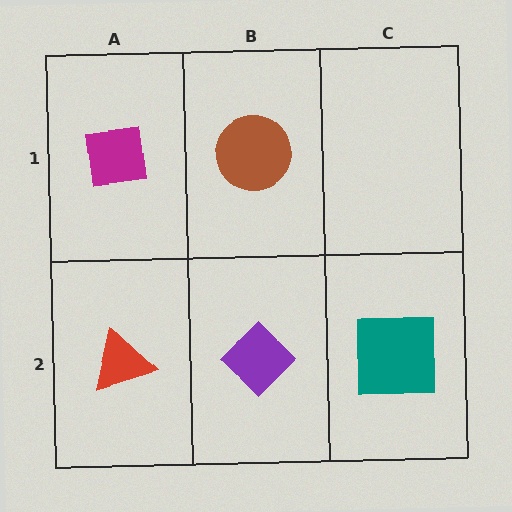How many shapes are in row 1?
2 shapes.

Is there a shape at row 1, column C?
No, that cell is empty.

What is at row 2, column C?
A teal square.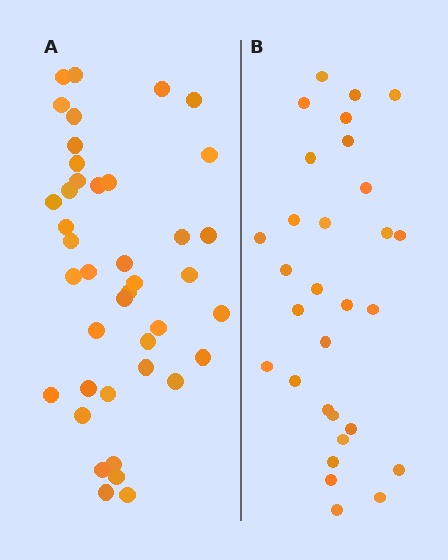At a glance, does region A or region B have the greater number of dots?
Region A (the left region) has more dots.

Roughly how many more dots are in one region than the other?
Region A has roughly 12 or so more dots than region B.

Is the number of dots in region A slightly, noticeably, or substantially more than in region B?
Region A has noticeably more, but not dramatically so. The ratio is roughly 1.4 to 1.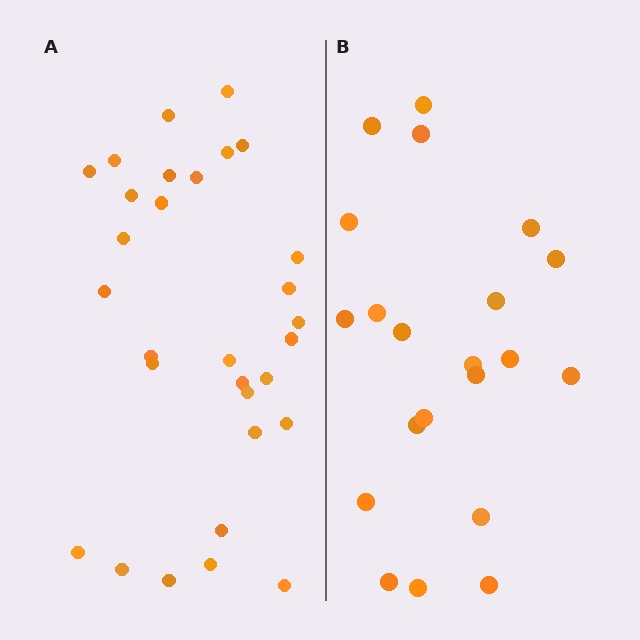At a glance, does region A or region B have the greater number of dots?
Region A (the left region) has more dots.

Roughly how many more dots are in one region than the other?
Region A has roughly 8 or so more dots than region B.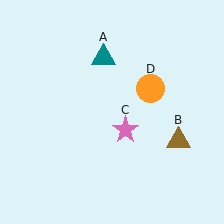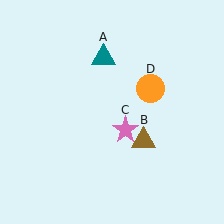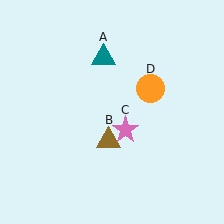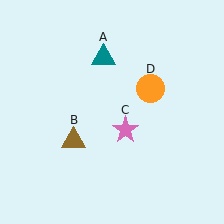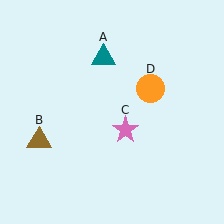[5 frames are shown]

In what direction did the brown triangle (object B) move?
The brown triangle (object B) moved left.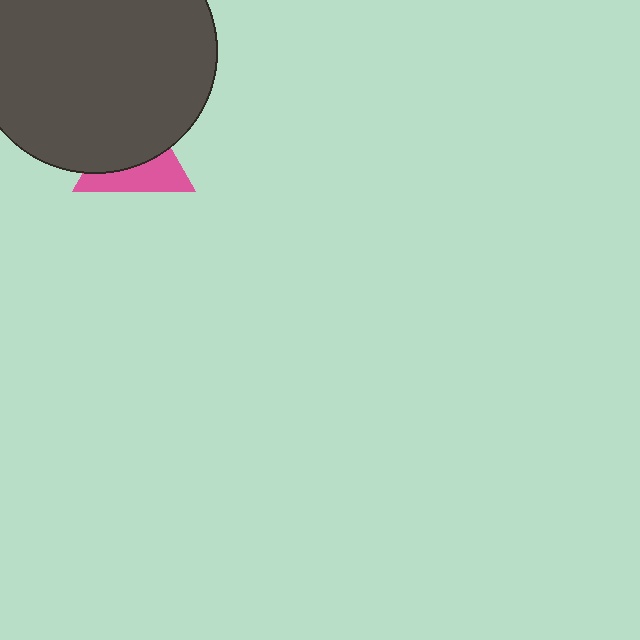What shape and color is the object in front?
The object in front is a dark gray circle.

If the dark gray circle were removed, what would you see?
You would see the complete pink triangle.